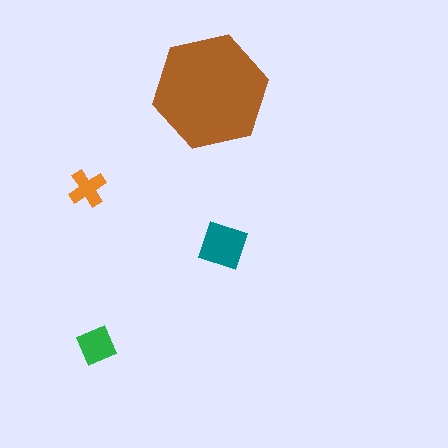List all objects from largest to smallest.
The brown hexagon, the teal square, the green diamond, the orange cross.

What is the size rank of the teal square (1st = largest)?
2nd.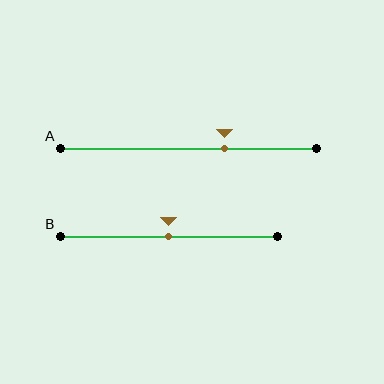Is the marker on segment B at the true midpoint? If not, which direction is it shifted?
Yes, the marker on segment B is at the true midpoint.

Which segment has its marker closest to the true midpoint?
Segment B has its marker closest to the true midpoint.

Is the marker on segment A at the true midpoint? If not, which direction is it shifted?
No, the marker on segment A is shifted to the right by about 14% of the segment length.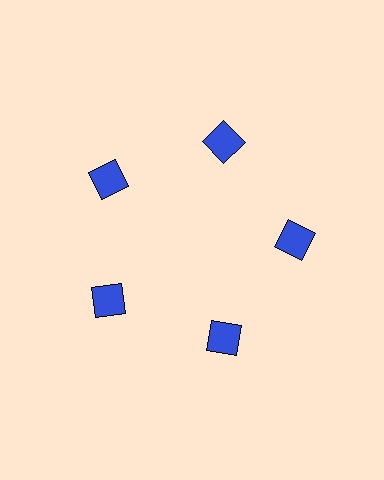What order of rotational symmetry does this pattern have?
This pattern has 5-fold rotational symmetry.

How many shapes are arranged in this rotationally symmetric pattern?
There are 5 shapes, arranged in 5 groups of 1.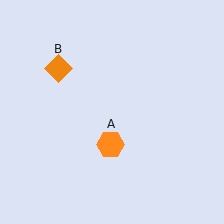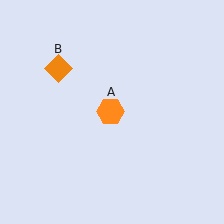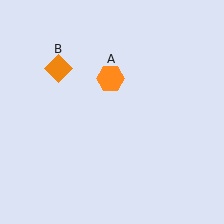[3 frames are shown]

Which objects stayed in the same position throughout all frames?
Orange diamond (object B) remained stationary.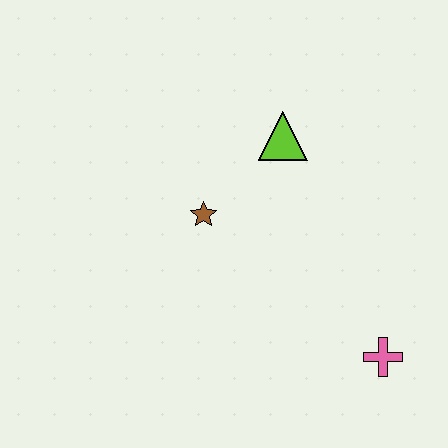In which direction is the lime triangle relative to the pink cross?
The lime triangle is above the pink cross.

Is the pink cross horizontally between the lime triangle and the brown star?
No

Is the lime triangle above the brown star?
Yes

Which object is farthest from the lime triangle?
The pink cross is farthest from the lime triangle.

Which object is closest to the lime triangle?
The brown star is closest to the lime triangle.